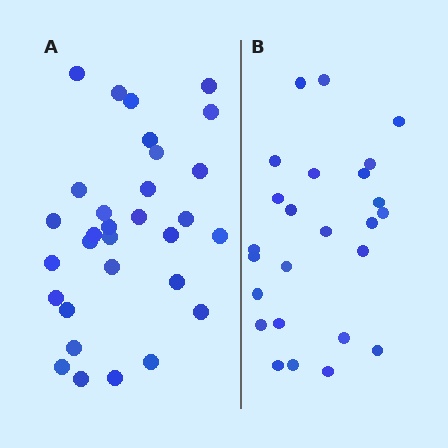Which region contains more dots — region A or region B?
Region A (the left region) has more dots.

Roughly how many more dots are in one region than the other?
Region A has about 6 more dots than region B.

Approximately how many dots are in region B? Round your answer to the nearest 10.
About 20 dots. (The exact count is 25, which rounds to 20.)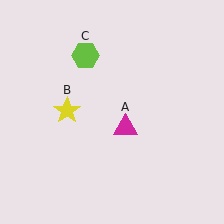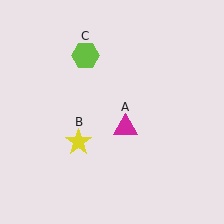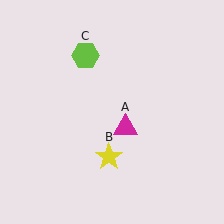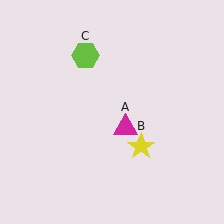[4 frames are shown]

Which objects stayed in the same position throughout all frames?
Magenta triangle (object A) and lime hexagon (object C) remained stationary.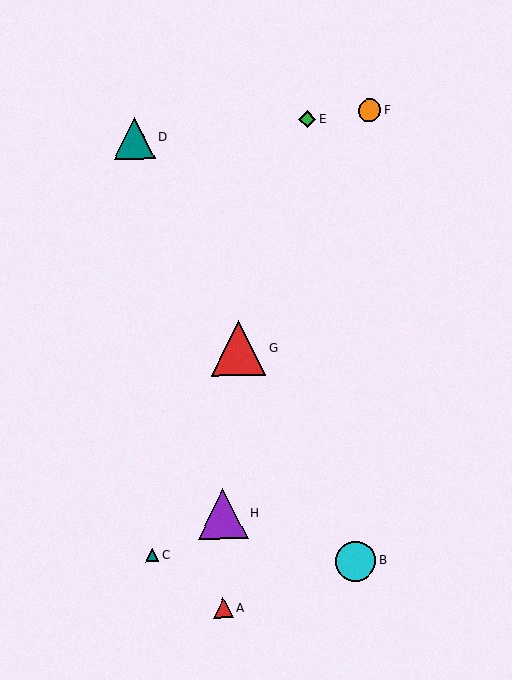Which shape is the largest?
The red triangle (labeled G) is the largest.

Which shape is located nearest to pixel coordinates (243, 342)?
The red triangle (labeled G) at (239, 348) is nearest to that location.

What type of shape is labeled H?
Shape H is a purple triangle.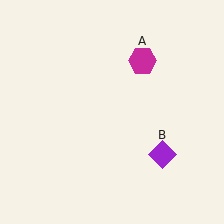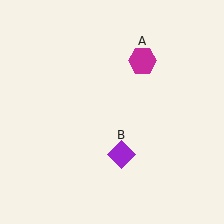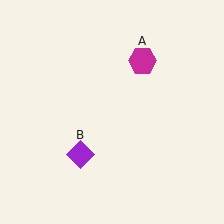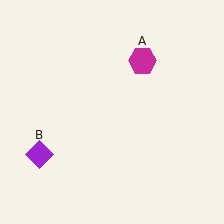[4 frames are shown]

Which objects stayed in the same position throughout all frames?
Magenta hexagon (object A) remained stationary.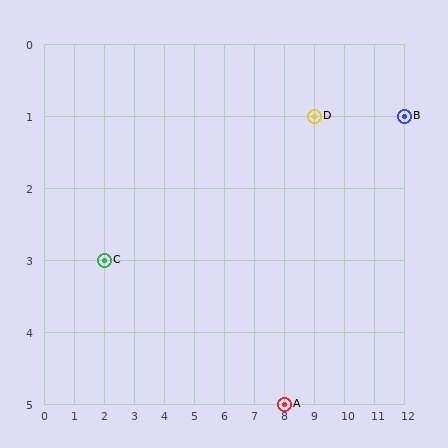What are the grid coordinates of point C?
Point C is at grid coordinates (2, 3).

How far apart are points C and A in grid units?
Points C and A are 6 columns and 2 rows apart (about 6.3 grid units diagonally).